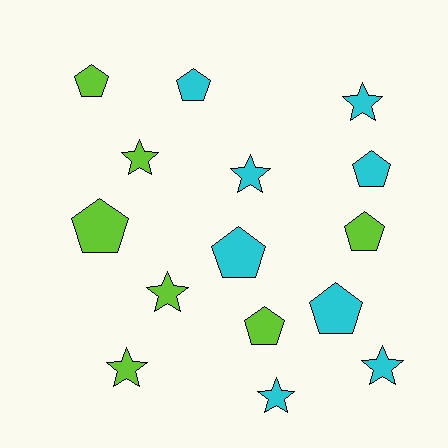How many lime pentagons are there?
There are 4 lime pentagons.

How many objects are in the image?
There are 15 objects.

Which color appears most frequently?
Cyan, with 8 objects.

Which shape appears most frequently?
Pentagon, with 8 objects.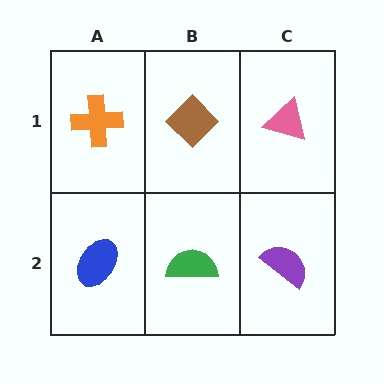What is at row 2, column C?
A purple semicircle.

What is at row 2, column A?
A blue ellipse.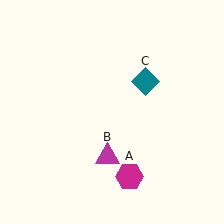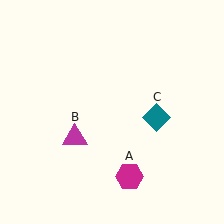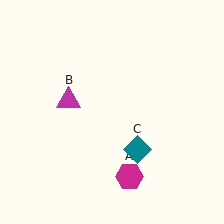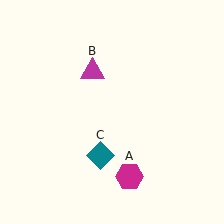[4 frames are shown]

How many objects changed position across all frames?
2 objects changed position: magenta triangle (object B), teal diamond (object C).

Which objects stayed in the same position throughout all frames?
Magenta hexagon (object A) remained stationary.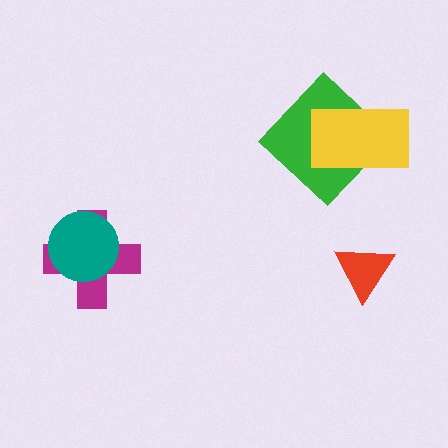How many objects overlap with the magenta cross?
1 object overlaps with the magenta cross.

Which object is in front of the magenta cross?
The teal circle is in front of the magenta cross.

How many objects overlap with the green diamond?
1 object overlaps with the green diamond.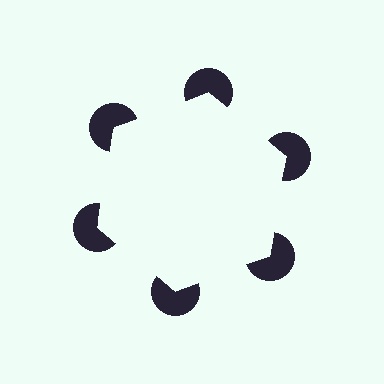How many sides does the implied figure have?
6 sides.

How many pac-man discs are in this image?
There are 6 — one at each vertex of the illusory hexagon.